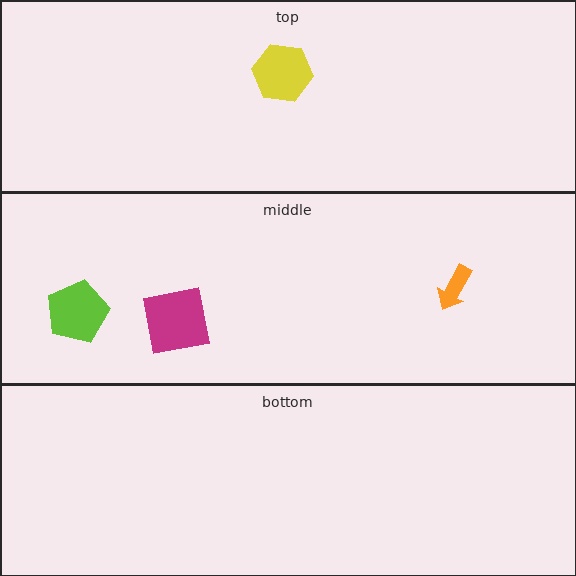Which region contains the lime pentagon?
The middle region.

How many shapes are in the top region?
1.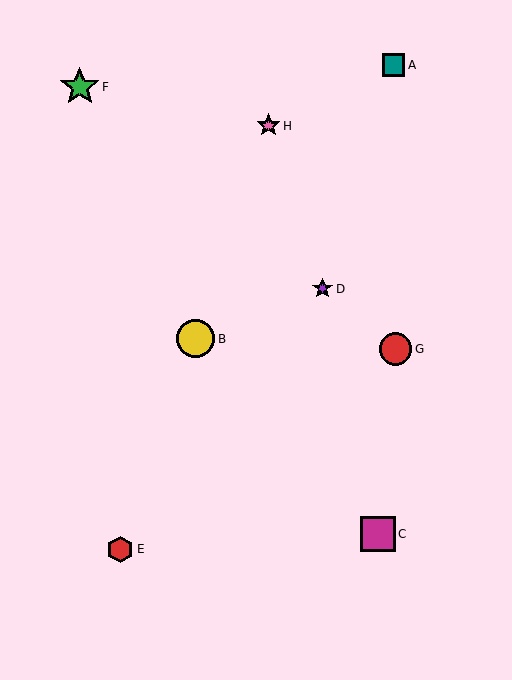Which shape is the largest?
The green star (labeled F) is the largest.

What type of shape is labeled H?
Shape H is a pink star.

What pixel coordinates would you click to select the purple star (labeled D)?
Click at (323, 289) to select the purple star D.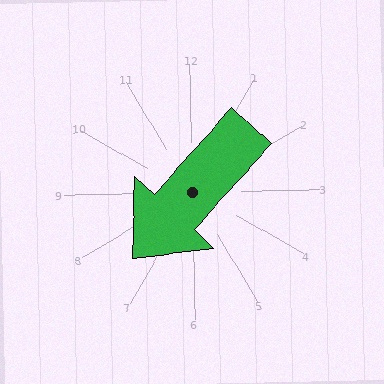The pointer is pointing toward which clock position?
Roughly 7 o'clock.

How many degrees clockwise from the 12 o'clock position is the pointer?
Approximately 223 degrees.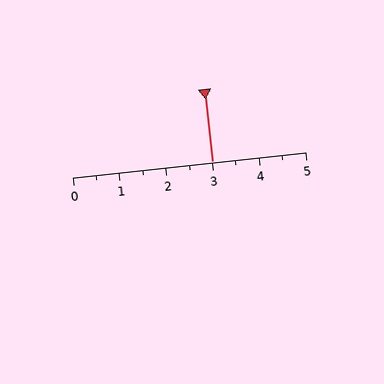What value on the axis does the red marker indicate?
The marker indicates approximately 3.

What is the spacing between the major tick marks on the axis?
The major ticks are spaced 1 apart.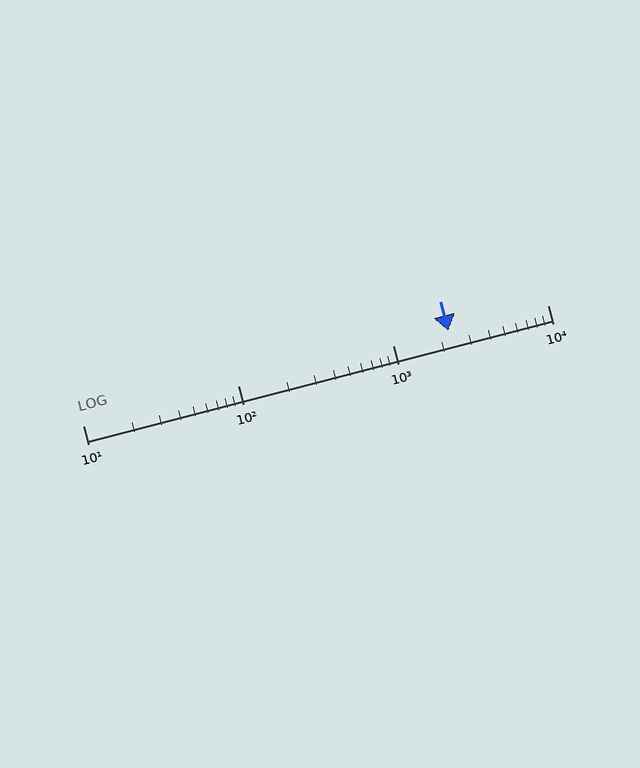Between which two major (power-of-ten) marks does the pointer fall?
The pointer is between 1000 and 10000.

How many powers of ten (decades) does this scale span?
The scale spans 3 decades, from 10 to 10000.